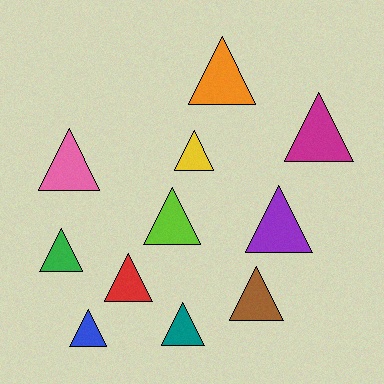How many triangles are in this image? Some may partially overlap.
There are 11 triangles.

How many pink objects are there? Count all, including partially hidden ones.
There is 1 pink object.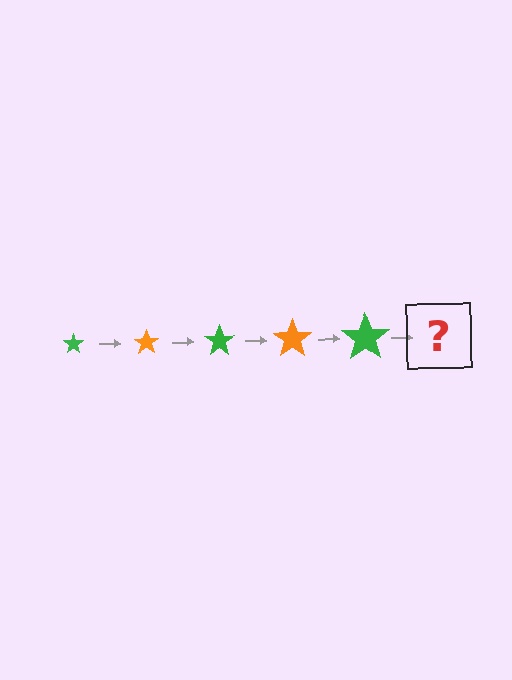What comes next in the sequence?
The next element should be an orange star, larger than the previous one.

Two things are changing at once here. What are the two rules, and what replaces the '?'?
The two rules are that the star grows larger each step and the color cycles through green and orange. The '?' should be an orange star, larger than the previous one.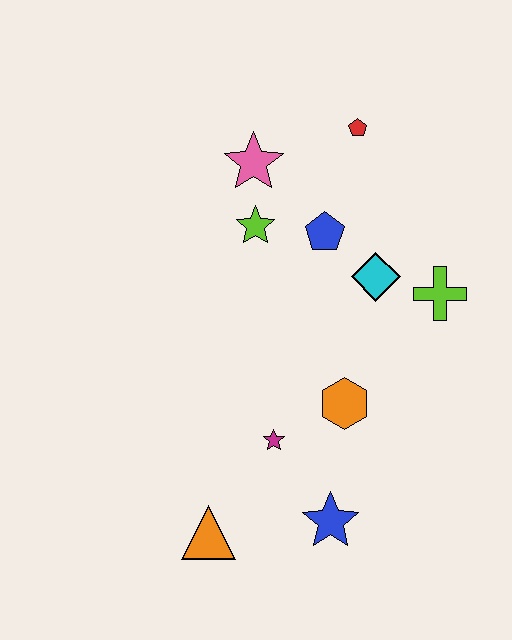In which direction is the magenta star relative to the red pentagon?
The magenta star is below the red pentagon.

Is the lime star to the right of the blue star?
No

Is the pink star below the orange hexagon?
No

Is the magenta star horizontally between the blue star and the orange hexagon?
No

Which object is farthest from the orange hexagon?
The red pentagon is farthest from the orange hexagon.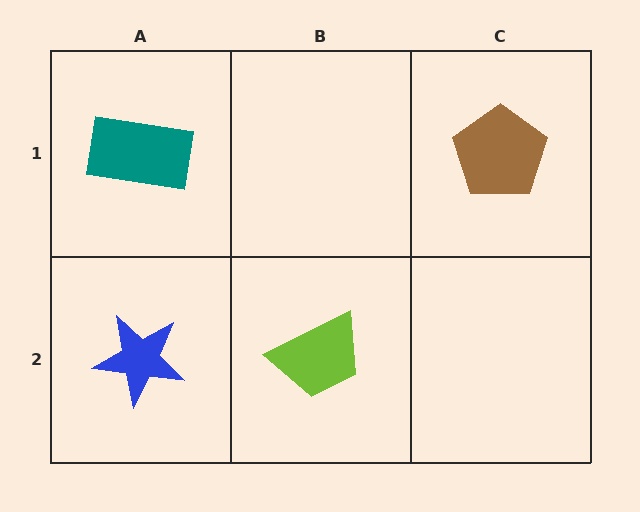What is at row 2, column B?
A lime trapezoid.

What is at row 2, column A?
A blue star.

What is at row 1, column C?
A brown pentagon.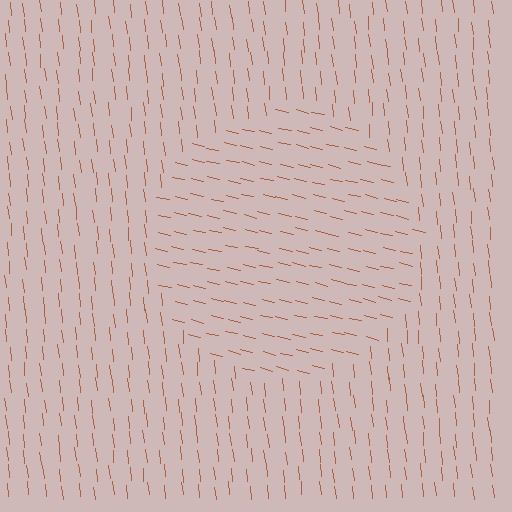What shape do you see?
I see a circle.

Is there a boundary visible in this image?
Yes, there is a texture boundary formed by a change in line orientation.